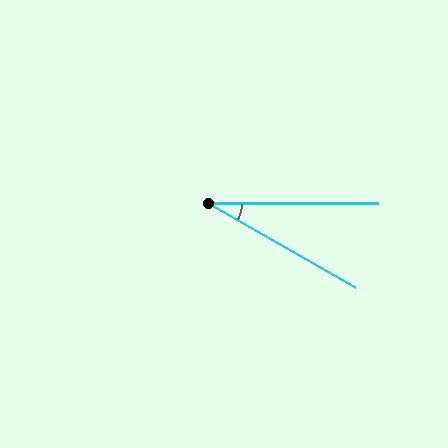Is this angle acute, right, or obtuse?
It is acute.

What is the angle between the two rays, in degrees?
Approximately 30 degrees.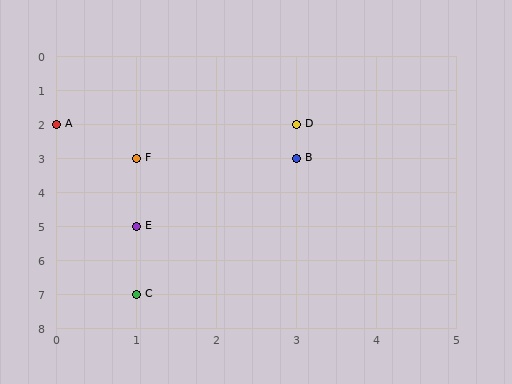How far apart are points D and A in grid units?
Points D and A are 3 columns apart.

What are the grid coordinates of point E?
Point E is at grid coordinates (1, 5).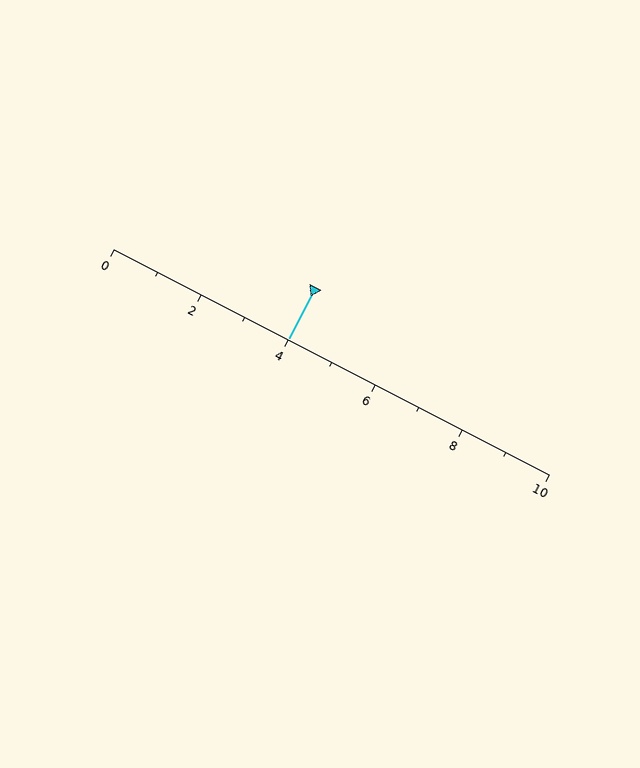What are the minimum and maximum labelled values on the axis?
The axis runs from 0 to 10.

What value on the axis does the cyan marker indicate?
The marker indicates approximately 4.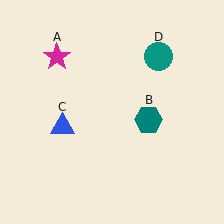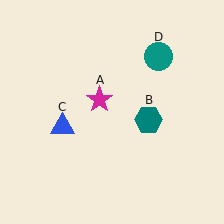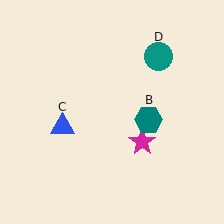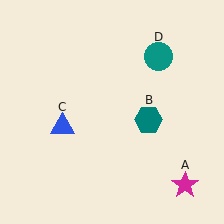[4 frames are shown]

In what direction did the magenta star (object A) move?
The magenta star (object A) moved down and to the right.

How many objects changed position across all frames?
1 object changed position: magenta star (object A).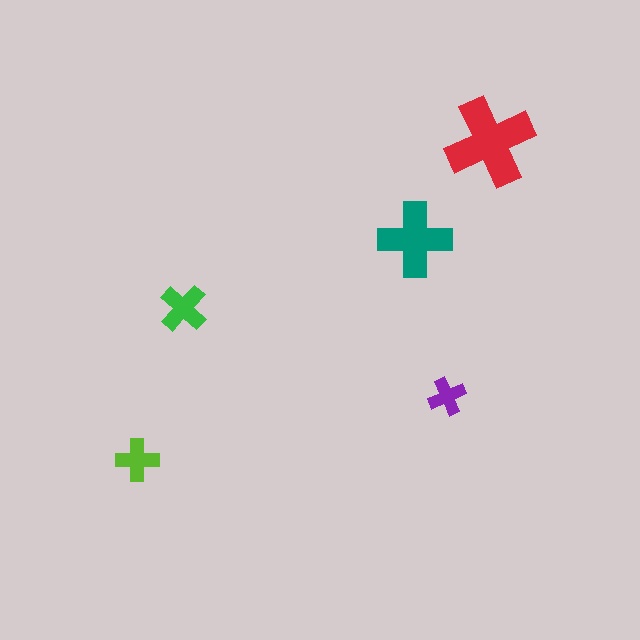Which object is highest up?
The red cross is topmost.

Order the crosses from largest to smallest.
the red one, the teal one, the green one, the lime one, the purple one.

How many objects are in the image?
There are 5 objects in the image.